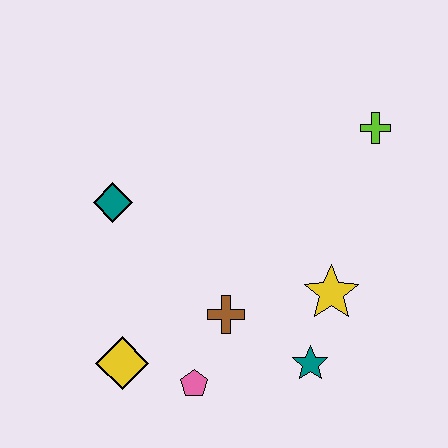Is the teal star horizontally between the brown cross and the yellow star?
Yes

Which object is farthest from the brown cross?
The lime cross is farthest from the brown cross.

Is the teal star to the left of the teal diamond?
No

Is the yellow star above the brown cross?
Yes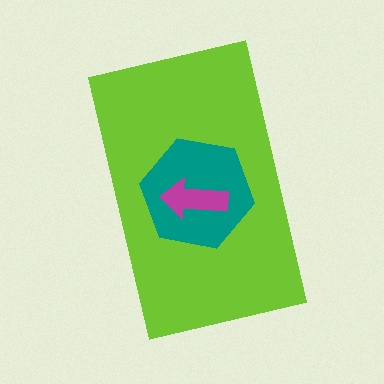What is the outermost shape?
The lime rectangle.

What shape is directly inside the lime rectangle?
The teal hexagon.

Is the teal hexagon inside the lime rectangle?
Yes.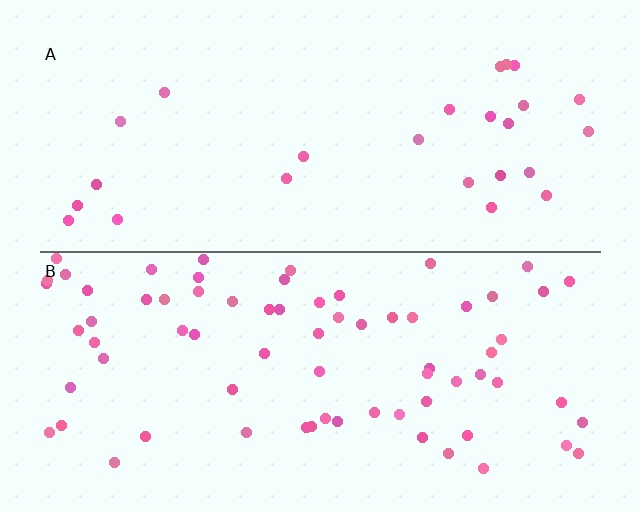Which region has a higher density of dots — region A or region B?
B (the bottom).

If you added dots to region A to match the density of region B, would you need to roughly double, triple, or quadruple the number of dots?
Approximately triple.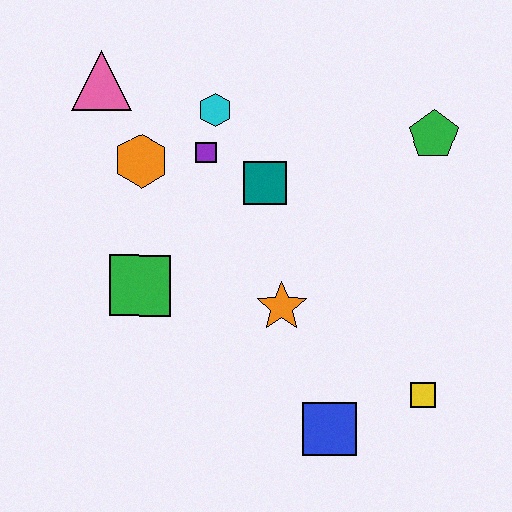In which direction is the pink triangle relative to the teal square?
The pink triangle is to the left of the teal square.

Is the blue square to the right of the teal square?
Yes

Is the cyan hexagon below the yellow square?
No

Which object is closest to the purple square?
The cyan hexagon is closest to the purple square.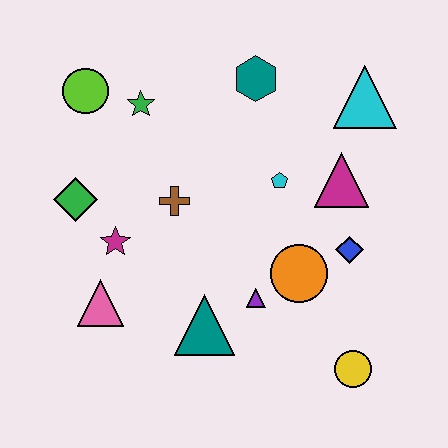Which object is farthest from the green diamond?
The yellow circle is farthest from the green diamond.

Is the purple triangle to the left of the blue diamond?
Yes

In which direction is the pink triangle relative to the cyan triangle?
The pink triangle is to the left of the cyan triangle.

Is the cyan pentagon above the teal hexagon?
No